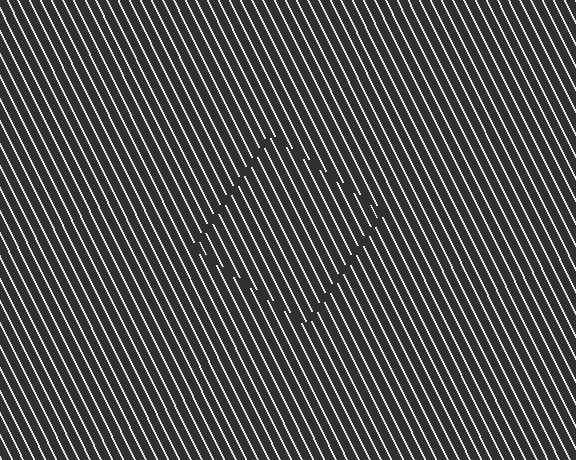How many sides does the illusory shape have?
4 sides — the line-ends trace a square.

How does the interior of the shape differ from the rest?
The interior of the shape contains the same grating, shifted by half a period — the contour is defined by the phase discontinuity where line-ends from the inner and outer gratings abut.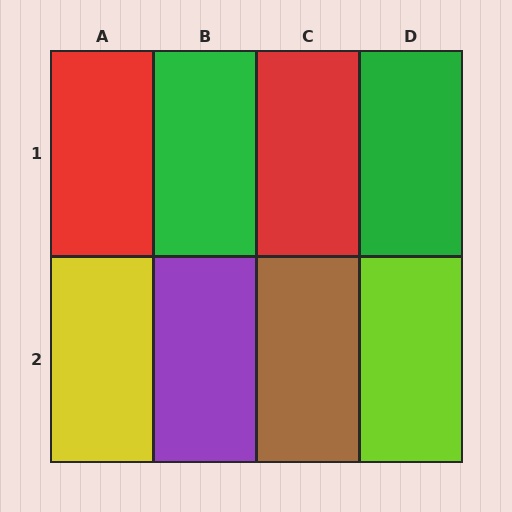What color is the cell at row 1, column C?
Red.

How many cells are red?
2 cells are red.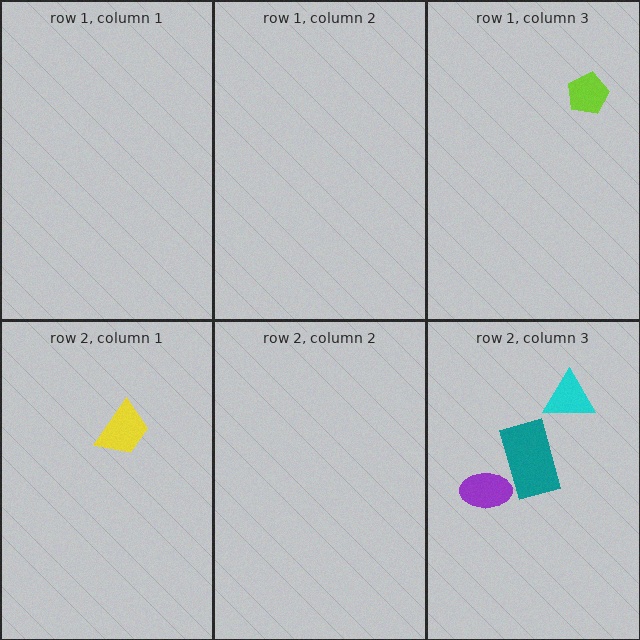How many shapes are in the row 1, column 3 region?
1.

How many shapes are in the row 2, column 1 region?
1.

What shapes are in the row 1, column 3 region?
The lime pentagon.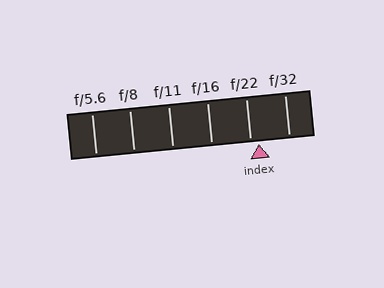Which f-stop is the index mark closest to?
The index mark is closest to f/22.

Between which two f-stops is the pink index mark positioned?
The index mark is between f/22 and f/32.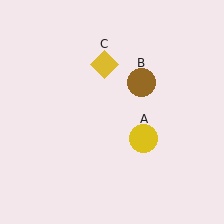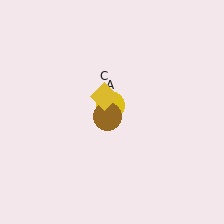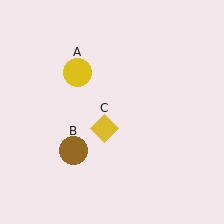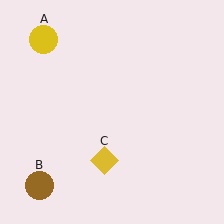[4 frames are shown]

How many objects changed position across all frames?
3 objects changed position: yellow circle (object A), brown circle (object B), yellow diamond (object C).